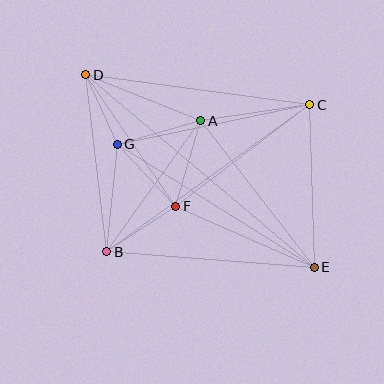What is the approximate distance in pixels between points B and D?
The distance between B and D is approximately 178 pixels.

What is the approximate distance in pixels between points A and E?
The distance between A and E is approximately 185 pixels.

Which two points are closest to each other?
Points D and G are closest to each other.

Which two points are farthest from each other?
Points D and E are farthest from each other.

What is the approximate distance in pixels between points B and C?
The distance between B and C is approximately 250 pixels.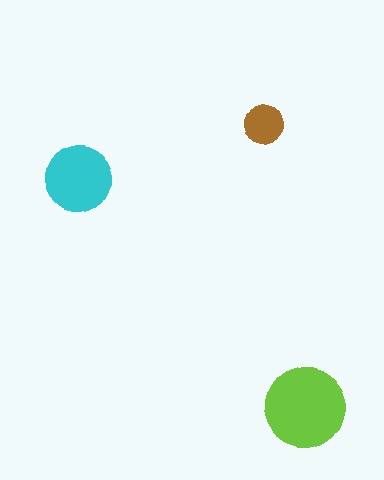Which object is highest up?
The brown circle is topmost.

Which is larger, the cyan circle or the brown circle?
The cyan one.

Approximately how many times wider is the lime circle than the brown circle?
About 2 times wider.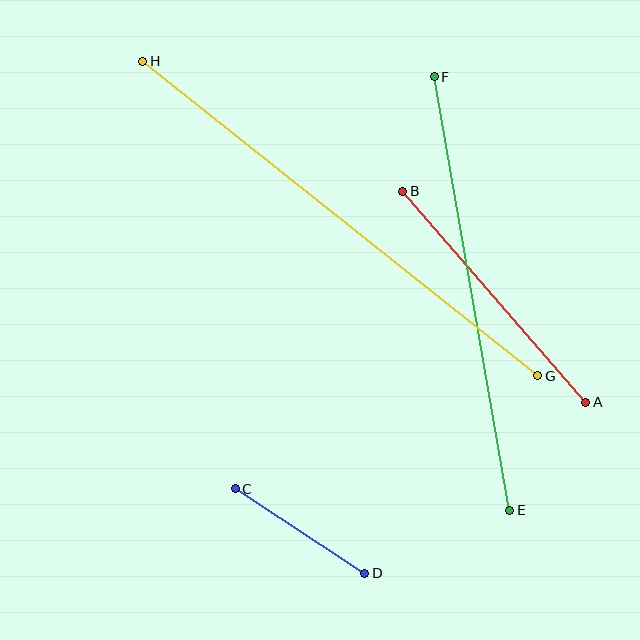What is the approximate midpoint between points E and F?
The midpoint is at approximately (472, 293) pixels.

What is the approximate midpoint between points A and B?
The midpoint is at approximately (494, 297) pixels.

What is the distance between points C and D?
The distance is approximately 155 pixels.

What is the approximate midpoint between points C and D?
The midpoint is at approximately (300, 531) pixels.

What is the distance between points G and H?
The distance is approximately 505 pixels.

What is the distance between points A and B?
The distance is approximately 279 pixels.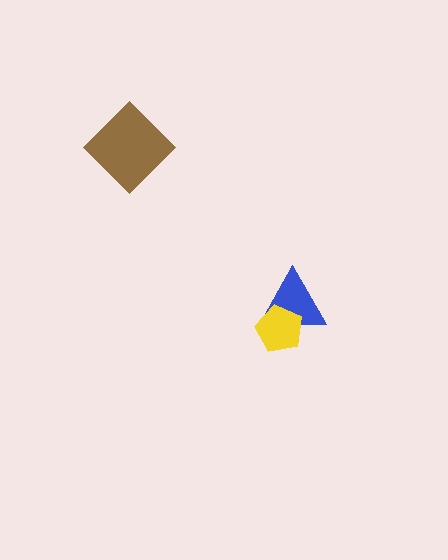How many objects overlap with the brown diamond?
0 objects overlap with the brown diamond.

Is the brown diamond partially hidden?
No, no other shape covers it.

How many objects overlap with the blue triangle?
1 object overlaps with the blue triangle.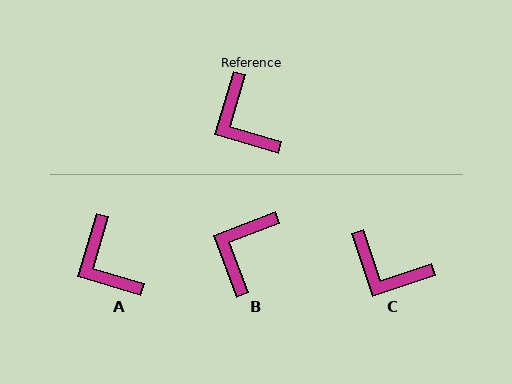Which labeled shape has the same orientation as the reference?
A.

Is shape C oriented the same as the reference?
No, it is off by about 35 degrees.